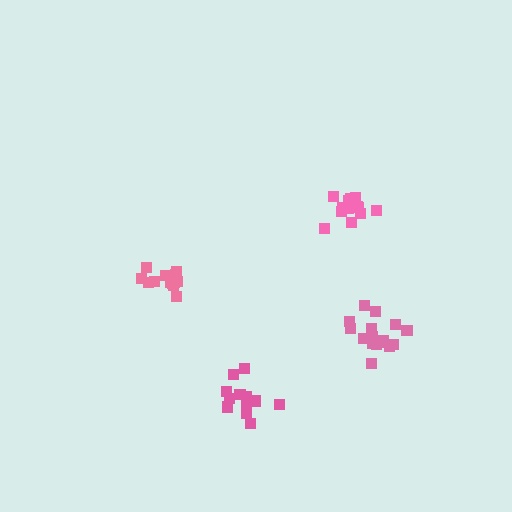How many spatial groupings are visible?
There are 4 spatial groupings.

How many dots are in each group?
Group 1: 13 dots, Group 2: 14 dots, Group 3: 18 dots, Group 4: 12 dots (57 total).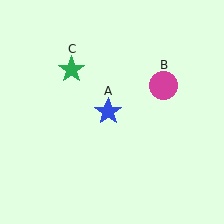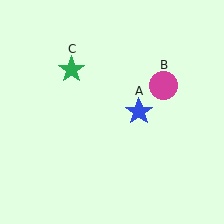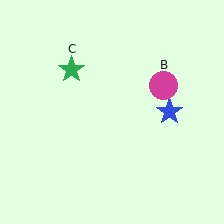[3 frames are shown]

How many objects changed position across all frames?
1 object changed position: blue star (object A).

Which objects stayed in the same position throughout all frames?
Magenta circle (object B) and green star (object C) remained stationary.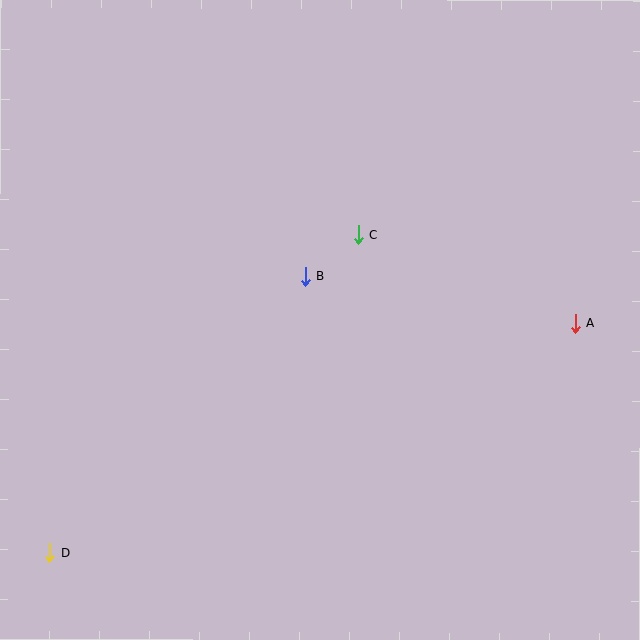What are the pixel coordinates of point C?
Point C is at (359, 235).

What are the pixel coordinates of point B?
Point B is at (306, 276).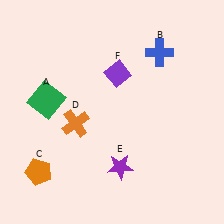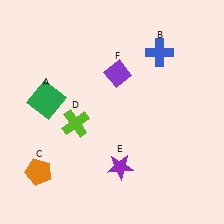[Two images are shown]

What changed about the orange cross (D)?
In Image 1, D is orange. In Image 2, it changed to lime.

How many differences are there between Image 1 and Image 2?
There is 1 difference between the two images.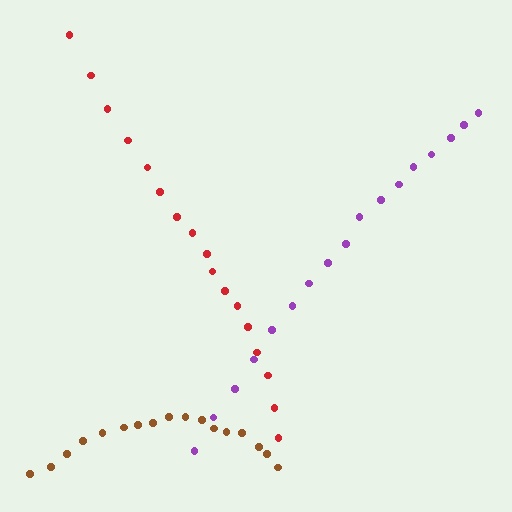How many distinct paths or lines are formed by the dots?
There are 3 distinct paths.